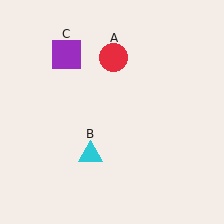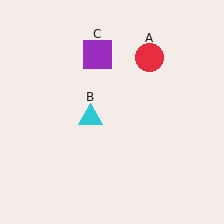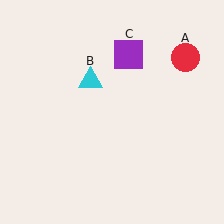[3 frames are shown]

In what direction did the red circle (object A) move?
The red circle (object A) moved right.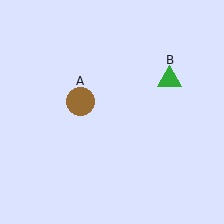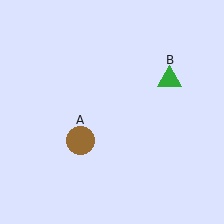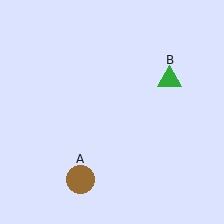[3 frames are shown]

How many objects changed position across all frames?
1 object changed position: brown circle (object A).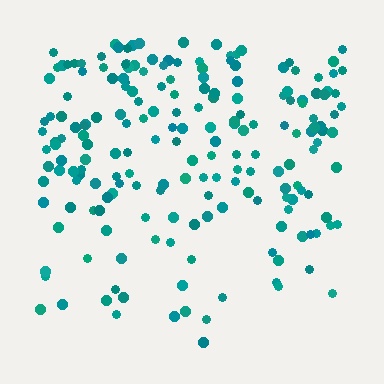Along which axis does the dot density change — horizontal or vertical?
Vertical.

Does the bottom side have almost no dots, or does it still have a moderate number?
Still a moderate number, just noticeably fewer than the top.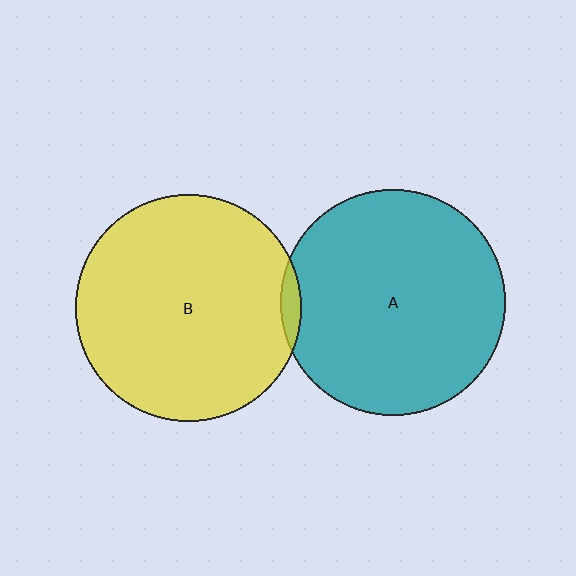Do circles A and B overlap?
Yes.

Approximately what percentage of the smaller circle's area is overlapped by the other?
Approximately 5%.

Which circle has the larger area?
Circle B (yellow).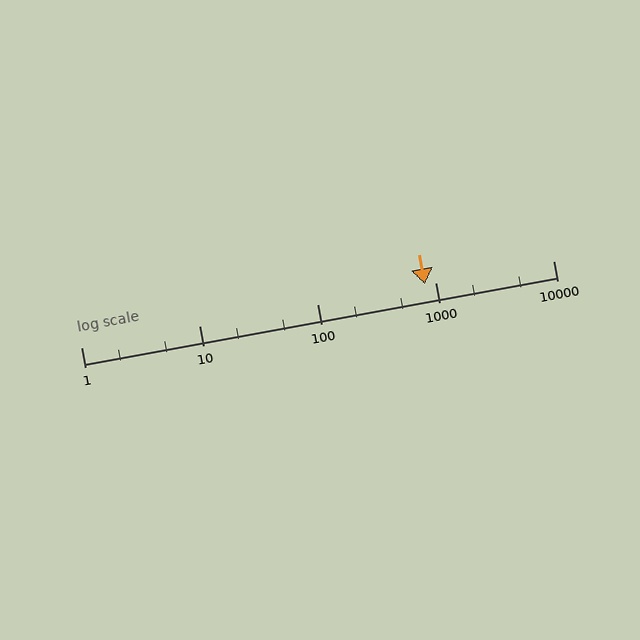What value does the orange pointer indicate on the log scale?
The pointer indicates approximately 810.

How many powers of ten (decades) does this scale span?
The scale spans 4 decades, from 1 to 10000.